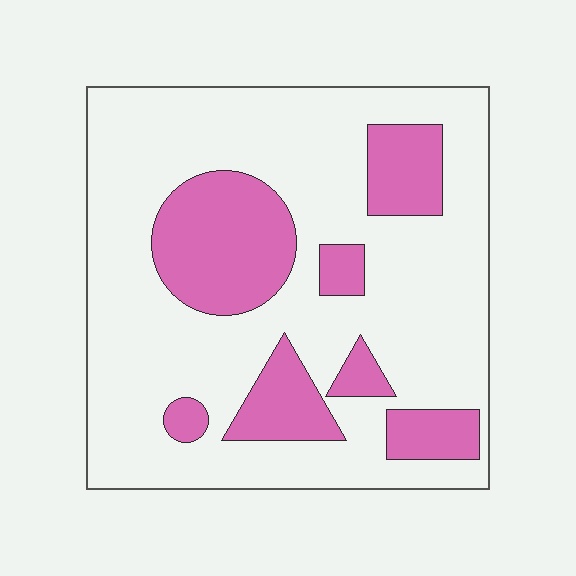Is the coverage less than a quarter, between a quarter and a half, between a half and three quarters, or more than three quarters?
Between a quarter and a half.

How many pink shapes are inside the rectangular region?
7.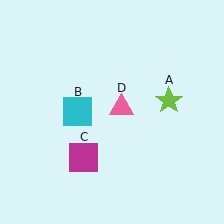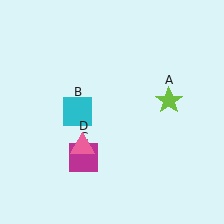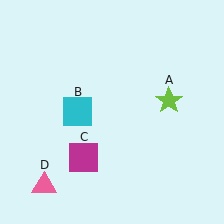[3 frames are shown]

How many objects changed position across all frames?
1 object changed position: pink triangle (object D).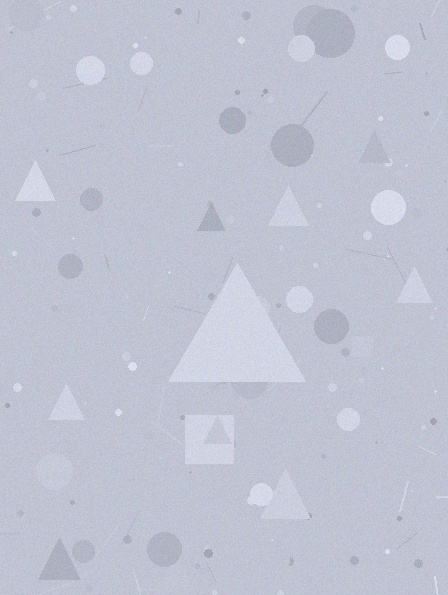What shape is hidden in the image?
A triangle is hidden in the image.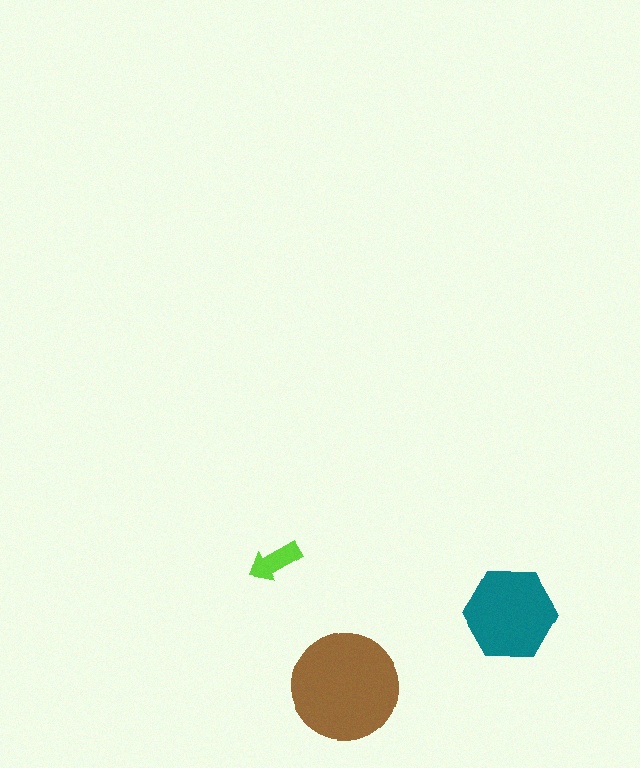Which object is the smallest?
The lime arrow.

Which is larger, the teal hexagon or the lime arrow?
The teal hexagon.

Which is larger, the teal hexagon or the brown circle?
The brown circle.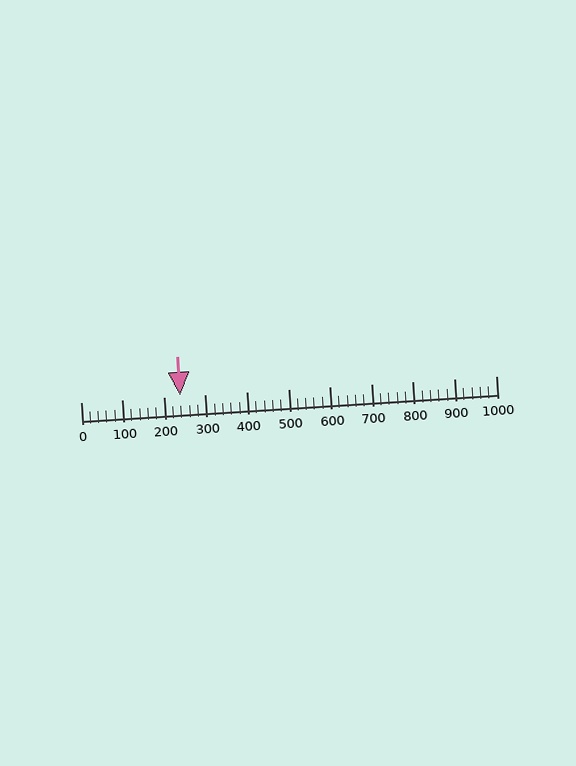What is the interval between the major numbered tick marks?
The major tick marks are spaced 100 units apart.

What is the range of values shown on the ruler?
The ruler shows values from 0 to 1000.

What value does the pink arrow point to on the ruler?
The pink arrow points to approximately 240.